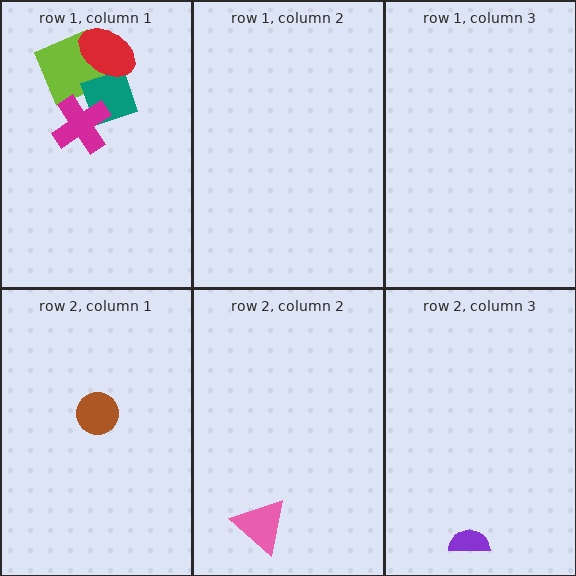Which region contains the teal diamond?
The row 1, column 1 region.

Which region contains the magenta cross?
The row 1, column 1 region.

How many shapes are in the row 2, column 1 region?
1.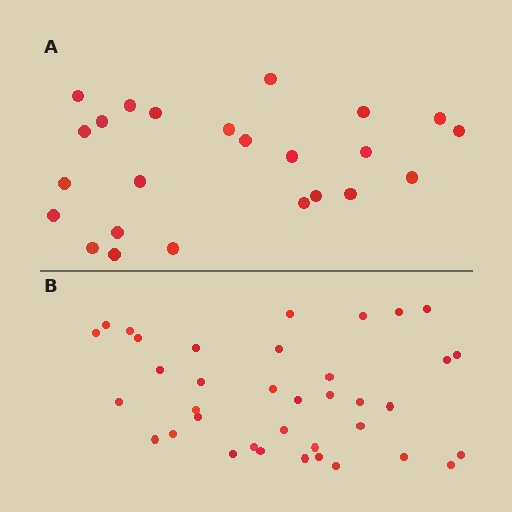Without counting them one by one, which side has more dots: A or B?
Region B (the bottom region) has more dots.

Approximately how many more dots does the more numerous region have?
Region B has approximately 15 more dots than region A.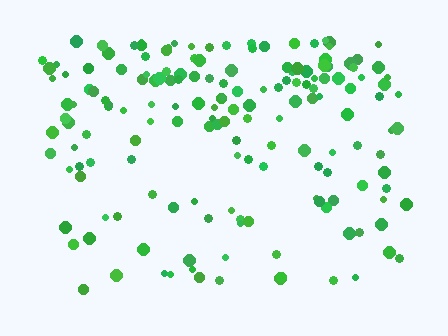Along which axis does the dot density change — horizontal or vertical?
Vertical.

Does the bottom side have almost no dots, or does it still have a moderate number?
Still a moderate number, just noticeably fewer than the top.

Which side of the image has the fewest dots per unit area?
The bottom.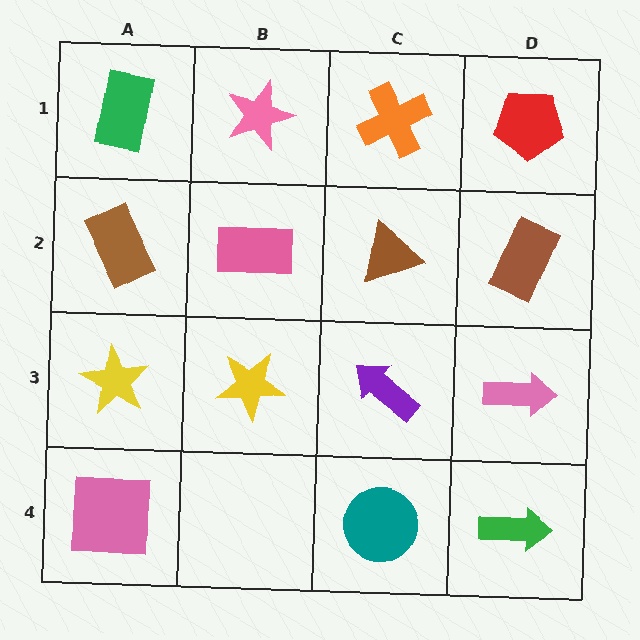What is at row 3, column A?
A yellow star.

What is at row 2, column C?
A brown triangle.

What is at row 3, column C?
A purple arrow.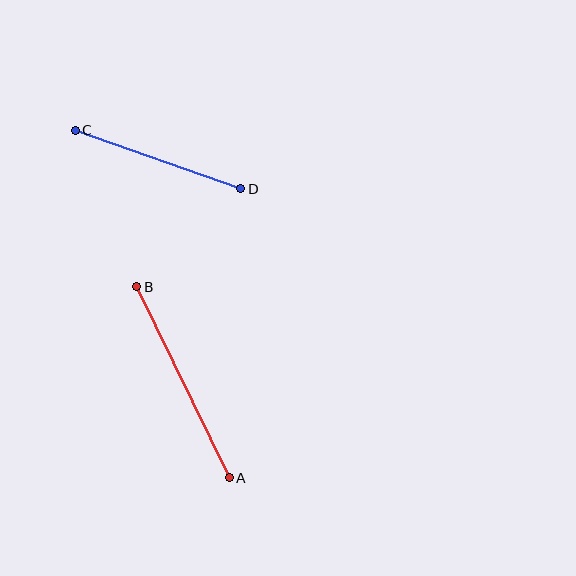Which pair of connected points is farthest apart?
Points A and B are farthest apart.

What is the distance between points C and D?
The distance is approximately 175 pixels.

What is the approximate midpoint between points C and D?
The midpoint is at approximately (158, 159) pixels.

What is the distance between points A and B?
The distance is approximately 212 pixels.